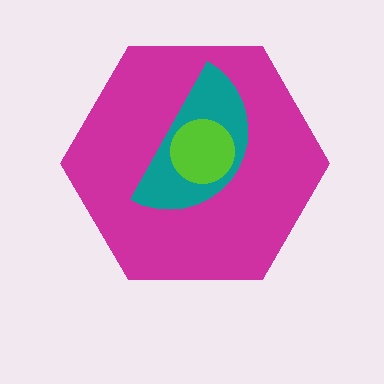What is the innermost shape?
The lime circle.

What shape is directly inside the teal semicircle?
The lime circle.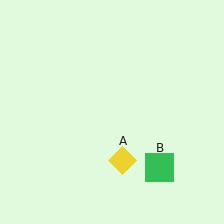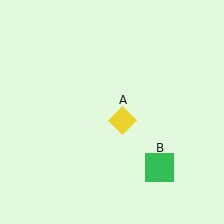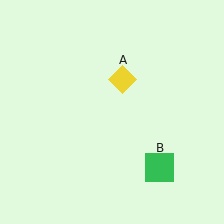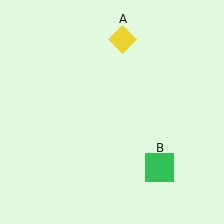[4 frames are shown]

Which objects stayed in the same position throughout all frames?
Green square (object B) remained stationary.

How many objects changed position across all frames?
1 object changed position: yellow diamond (object A).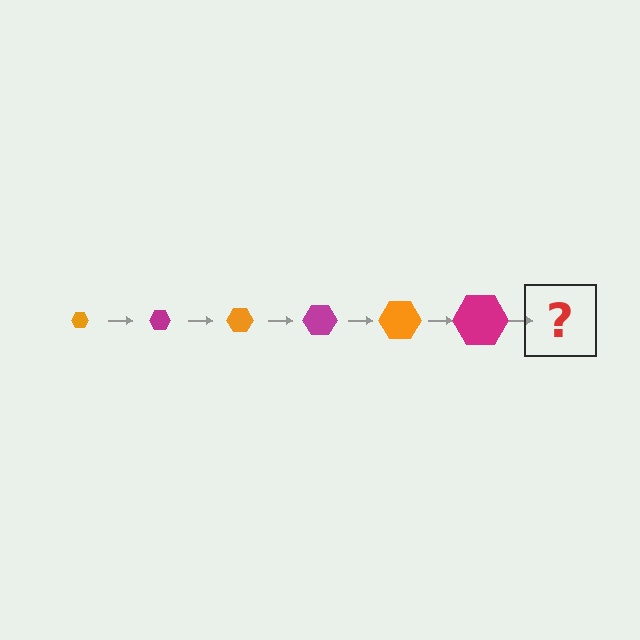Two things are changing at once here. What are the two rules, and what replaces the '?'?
The two rules are that the hexagon grows larger each step and the color cycles through orange and magenta. The '?' should be an orange hexagon, larger than the previous one.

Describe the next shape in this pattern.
It should be an orange hexagon, larger than the previous one.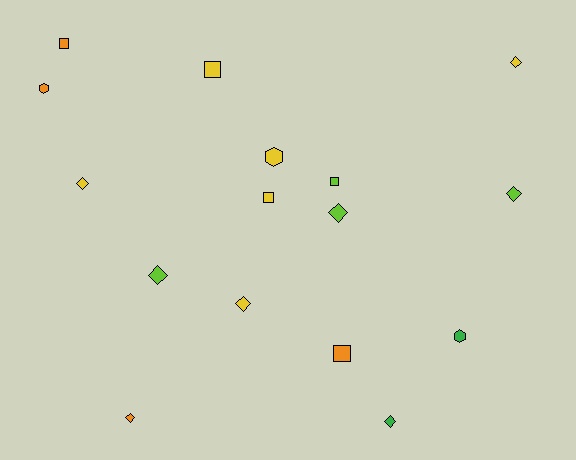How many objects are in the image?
There are 16 objects.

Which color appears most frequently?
Yellow, with 6 objects.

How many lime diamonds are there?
There are 3 lime diamonds.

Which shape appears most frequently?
Diamond, with 8 objects.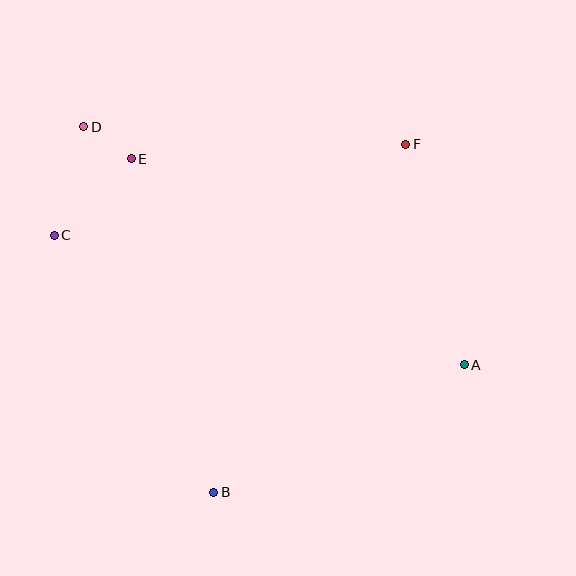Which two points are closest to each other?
Points D and E are closest to each other.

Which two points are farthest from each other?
Points A and D are farthest from each other.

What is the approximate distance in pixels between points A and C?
The distance between A and C is approximately 430 pixels.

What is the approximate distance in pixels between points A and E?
The distance between A and E is approximately 392 pixels.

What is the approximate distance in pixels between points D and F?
The distance between D and F is approximately 323 pixels.